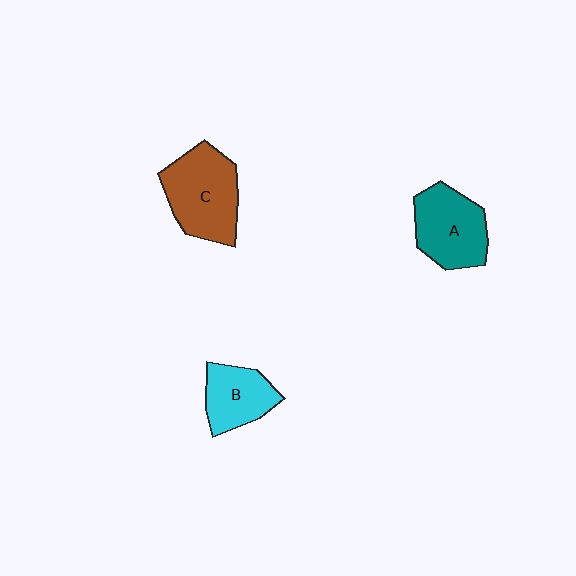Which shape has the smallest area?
Shape B (cyan).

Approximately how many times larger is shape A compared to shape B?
Approximately 1.3 times.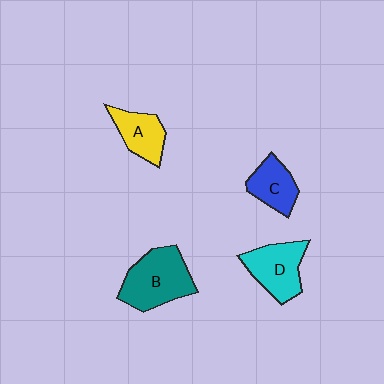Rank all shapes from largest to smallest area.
From largest to smallest: B (teal), D (cyan), A (yellow), C (blue).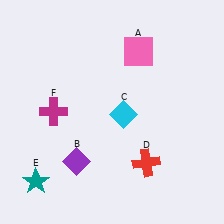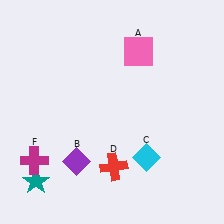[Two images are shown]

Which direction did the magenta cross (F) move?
The magenta cross (F) moved down.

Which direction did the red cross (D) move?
The red cross (D) moved left.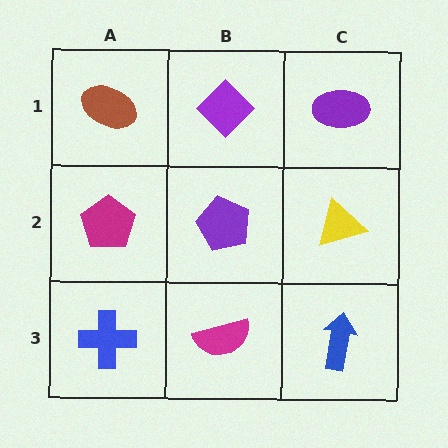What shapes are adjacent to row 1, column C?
A yellow triangle (row 2, column C), a purple diamond (row 1, column B).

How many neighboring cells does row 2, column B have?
4.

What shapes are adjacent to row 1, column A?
A magenta pentagon (row 2, column A), a purple diamond (row 1, column B).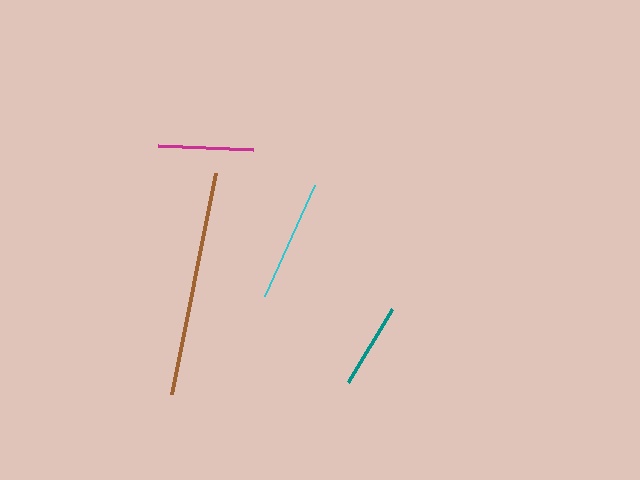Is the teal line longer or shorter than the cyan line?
The cyan line is longer than the teal line.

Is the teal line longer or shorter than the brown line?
The brown line is longer than the teal line.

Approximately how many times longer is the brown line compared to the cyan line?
The brown line is approximately 1.8 times the length of the cyan line.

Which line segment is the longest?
The brown line is the longest at approximately 224 pixels.